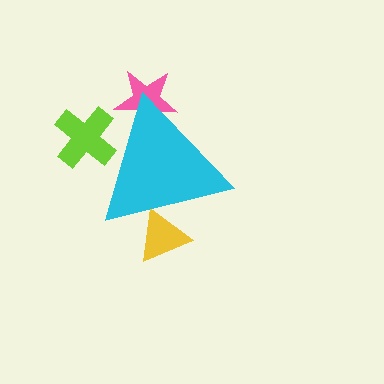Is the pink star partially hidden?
Yes, the pink star is partially hidden behind the cyan triangle.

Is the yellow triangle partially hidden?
Yes, the yellow triangle is partially hidden behind the cyan triangle.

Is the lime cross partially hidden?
Yes, the lime cross is partially hidden behind the cyan triangle.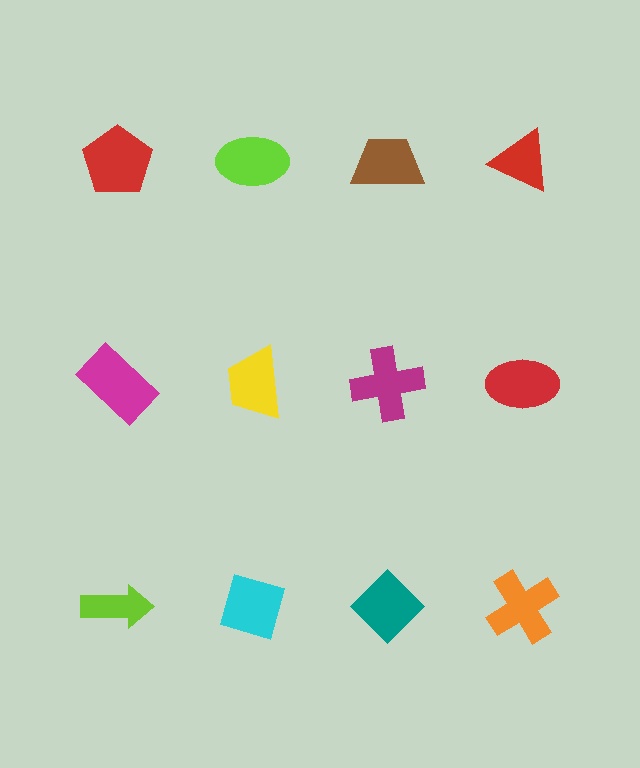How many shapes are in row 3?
4 shapes.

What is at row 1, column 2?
A lime ellipse.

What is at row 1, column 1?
A red pentagon.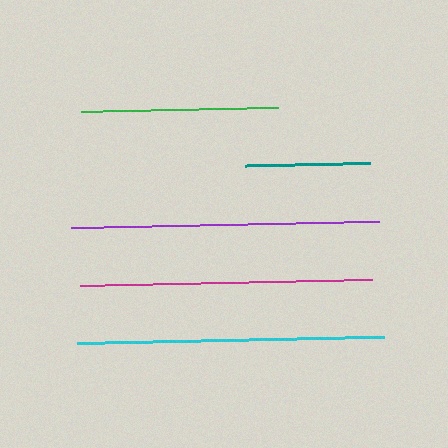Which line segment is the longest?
The purple line is the longest at approximately 309 pixels.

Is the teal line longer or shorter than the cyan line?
The cyan line is longer than the teal line.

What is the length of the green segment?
The green segment is approximately 198 pixels long.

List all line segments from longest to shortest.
From longest to shortest: purple, cyan, magenta, green, teal.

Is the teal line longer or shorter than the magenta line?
The magenta line is longer than the teal line.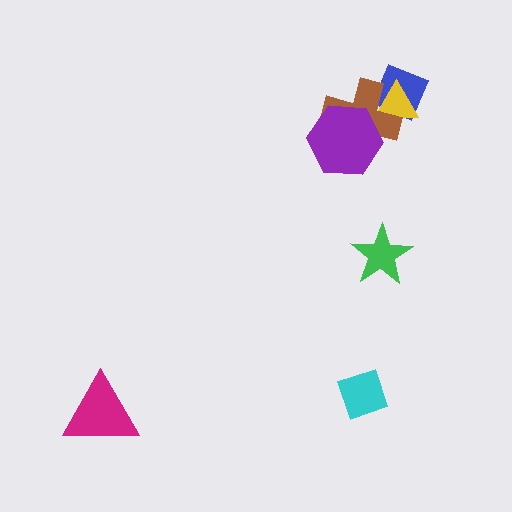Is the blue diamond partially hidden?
Yes, it is partially covered by another shape.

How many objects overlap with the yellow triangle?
2 objects overlap with the yellow triangle.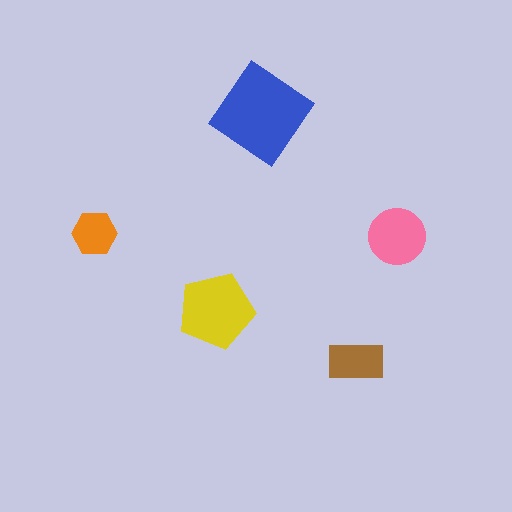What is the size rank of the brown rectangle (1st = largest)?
4th.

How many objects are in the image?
There are 5 objects in the image.